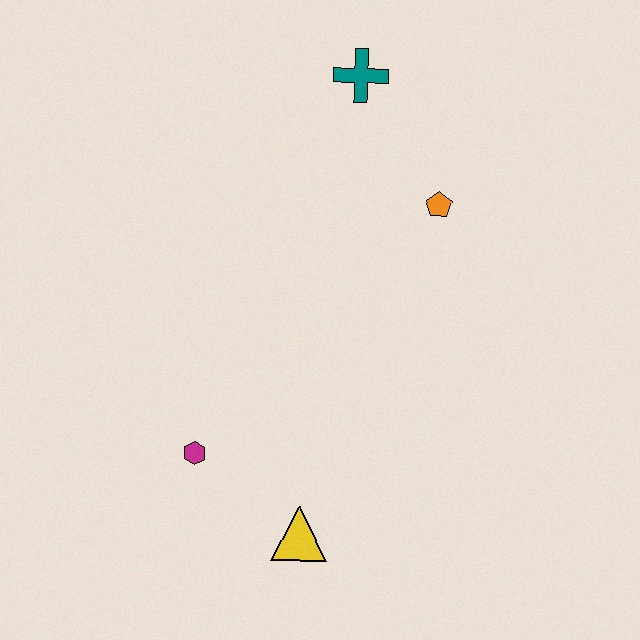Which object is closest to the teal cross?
The orange pentagon is closest to the teal cross.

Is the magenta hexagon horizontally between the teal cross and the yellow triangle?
No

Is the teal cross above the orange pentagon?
Yes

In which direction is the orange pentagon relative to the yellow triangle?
The orange pentagon is above the yellow triangle.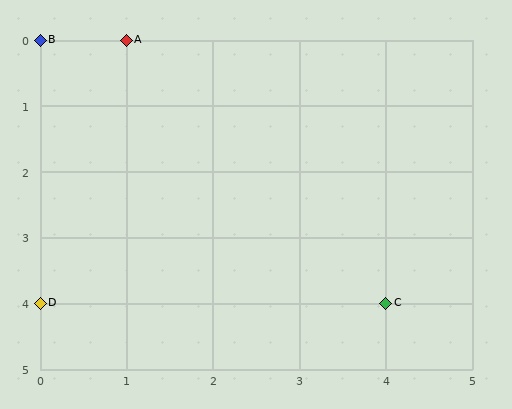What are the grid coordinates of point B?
Point B is at grid coordinates (0, 0).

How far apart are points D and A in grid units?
Points D and A are 1 column and 4 rows apart (about 4.1 grid units diagonally).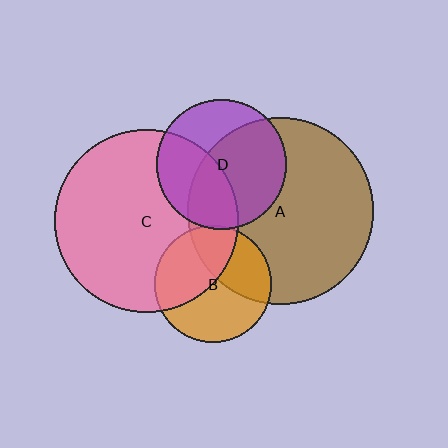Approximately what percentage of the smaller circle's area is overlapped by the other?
Approximately 60%.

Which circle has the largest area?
Circle A (brown).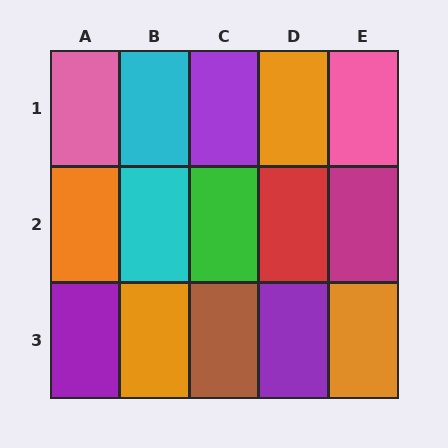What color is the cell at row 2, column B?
Cyan.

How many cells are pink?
2 cells are pink.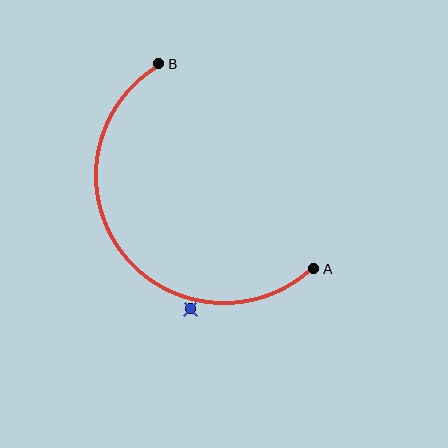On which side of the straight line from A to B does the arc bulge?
The arc bulges below and to the left of the straight line connecting A and B.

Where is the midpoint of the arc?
The arc midpoint is the point on the curve farthest from the straight line joining A and B. It sits below and to the left of that line.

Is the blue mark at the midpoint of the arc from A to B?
No — the blue mark does not lie on the arc at all. It sits slightly outside the curve.